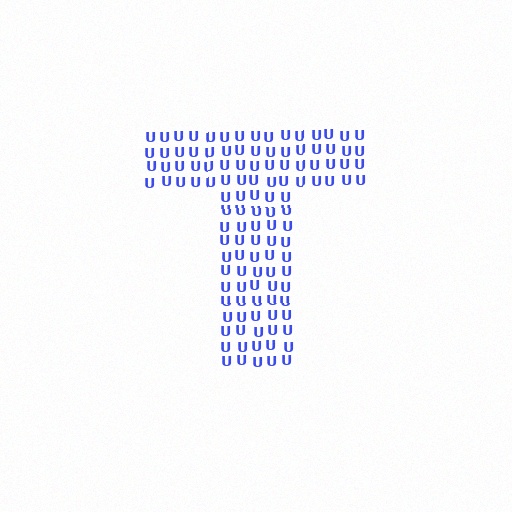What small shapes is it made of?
It is made of small letter U's.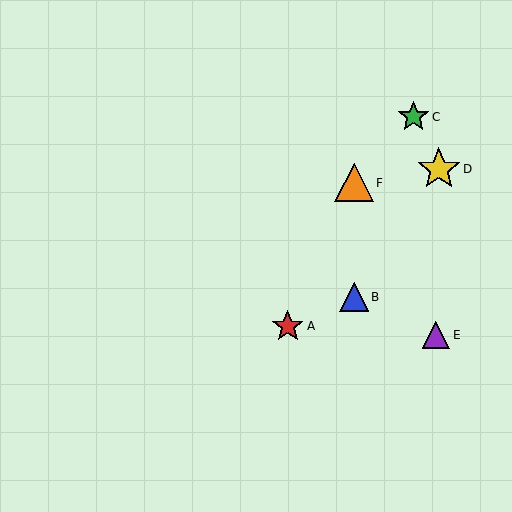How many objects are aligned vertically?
2 objects (B, F) are aligned vertically.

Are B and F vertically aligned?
Yes, both are at x≈354.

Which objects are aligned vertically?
Objects B, F are aligned vertically.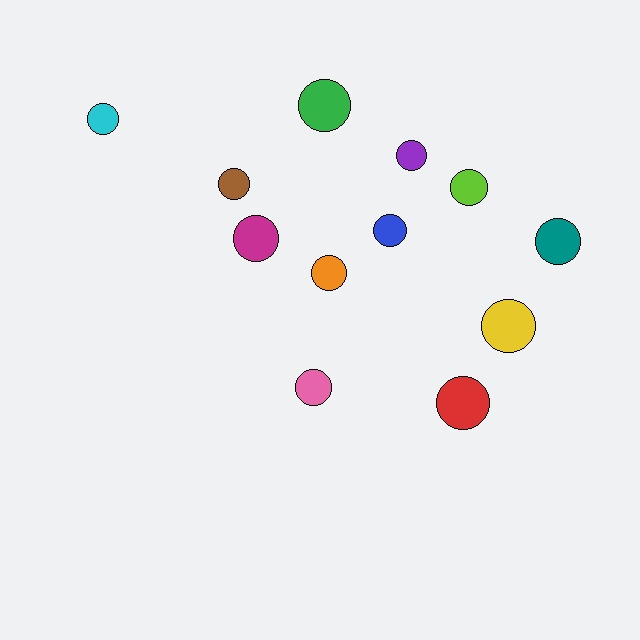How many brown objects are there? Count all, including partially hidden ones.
There is 1 brown object.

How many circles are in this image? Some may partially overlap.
There are 12 circles.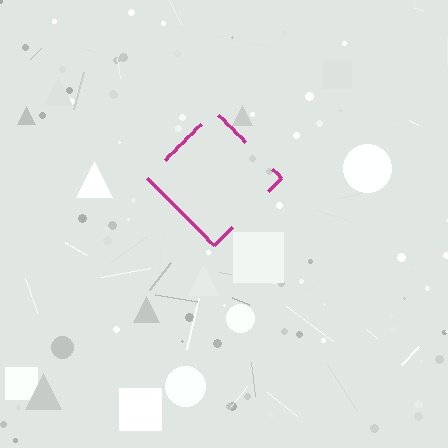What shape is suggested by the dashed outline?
The dashed outline suggests a diamond.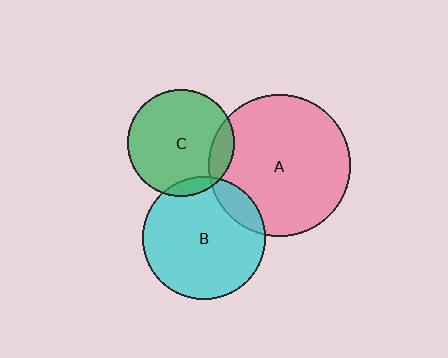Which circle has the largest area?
Circle A (pink).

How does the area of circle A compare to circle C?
Approximately 1.8 times.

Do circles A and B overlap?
Yes.